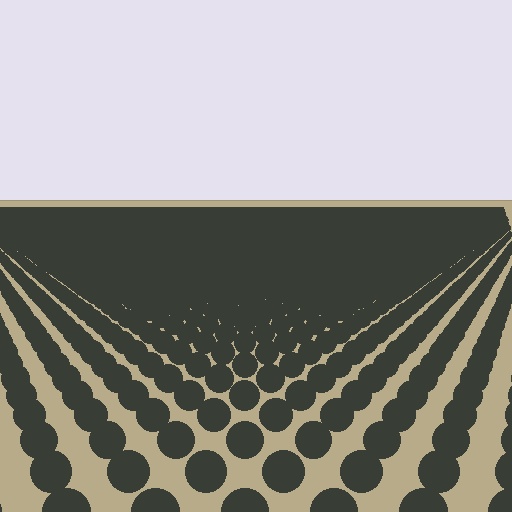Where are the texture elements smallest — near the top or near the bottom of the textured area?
Near the top.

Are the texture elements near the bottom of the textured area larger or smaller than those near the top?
Larger. Near the bottom, elements are closer to the viewer and appear at a bigger on-screen size.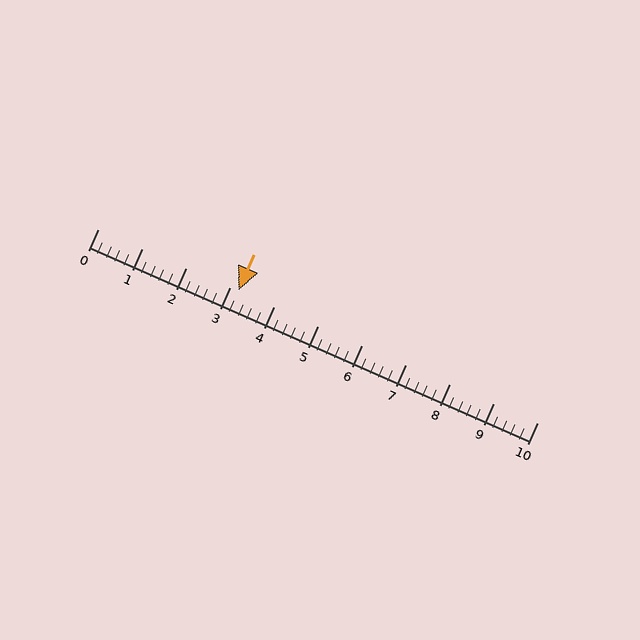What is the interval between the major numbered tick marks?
The major tick marks are spaced 1 units apart.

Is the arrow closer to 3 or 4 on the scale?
The arrow is closer to 3.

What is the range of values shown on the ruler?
The ruler shows values from 0 to 10.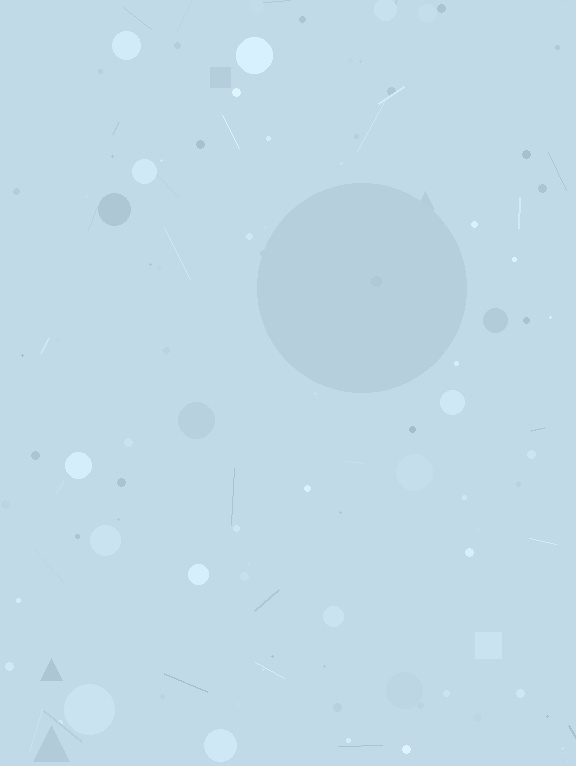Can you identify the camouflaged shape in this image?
The camouflaged shape is a circle.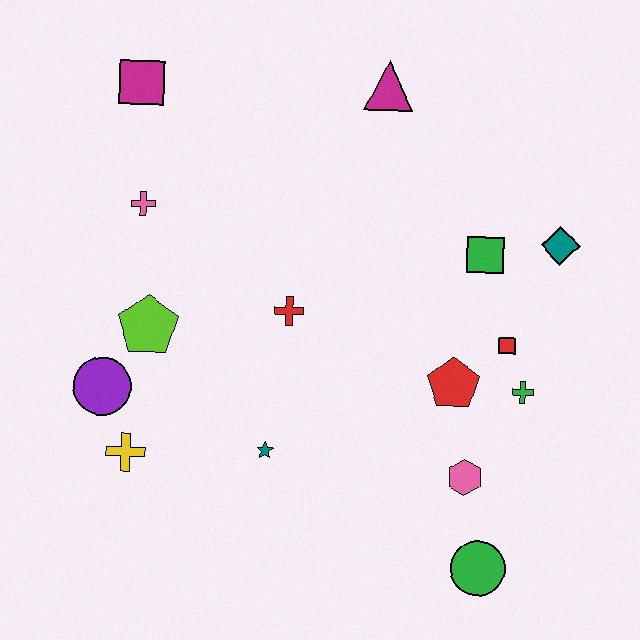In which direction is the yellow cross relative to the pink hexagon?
The yellow cross is to the left of the pink hexagon.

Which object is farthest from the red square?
The magenta square is farthest from the red square.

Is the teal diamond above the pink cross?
No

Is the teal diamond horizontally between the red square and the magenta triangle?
No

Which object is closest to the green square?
The teal diamond is closest to the green square.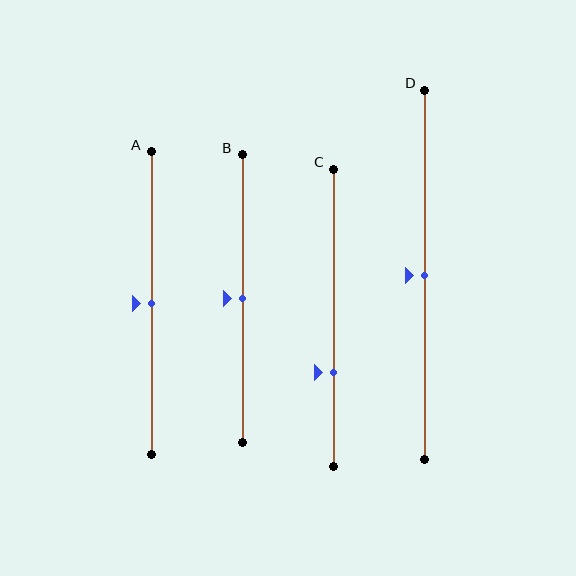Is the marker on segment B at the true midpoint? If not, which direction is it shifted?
Yes, the marker on segment B is at the true midpoint.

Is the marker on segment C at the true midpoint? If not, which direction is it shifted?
No, the marker on segment C is shifted downward by about 18% of the segment length.